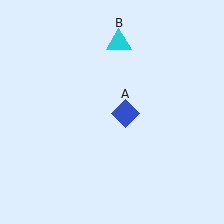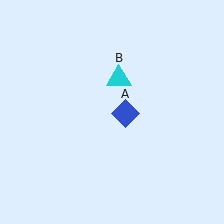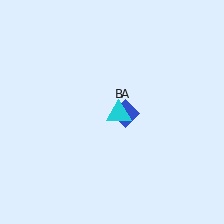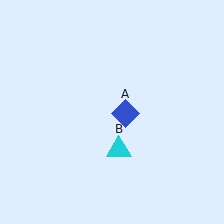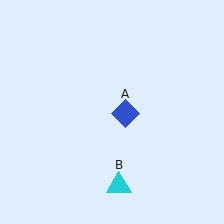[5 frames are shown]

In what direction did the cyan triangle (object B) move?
The cyan triangle (object B) moved down.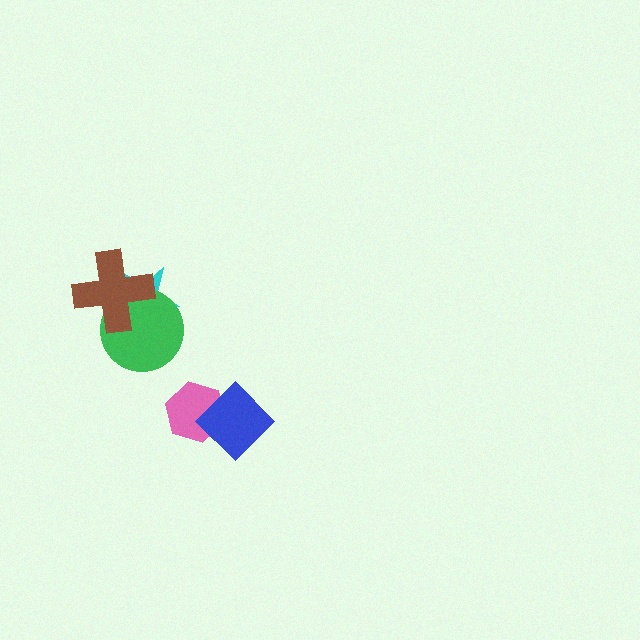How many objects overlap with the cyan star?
2 objects overlap with the cyan star.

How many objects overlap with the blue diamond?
1 object overlaps with the blue diamond.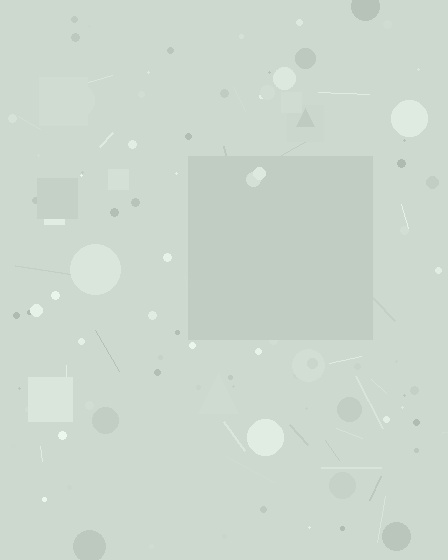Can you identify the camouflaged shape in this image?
The camouflaged shape is a square.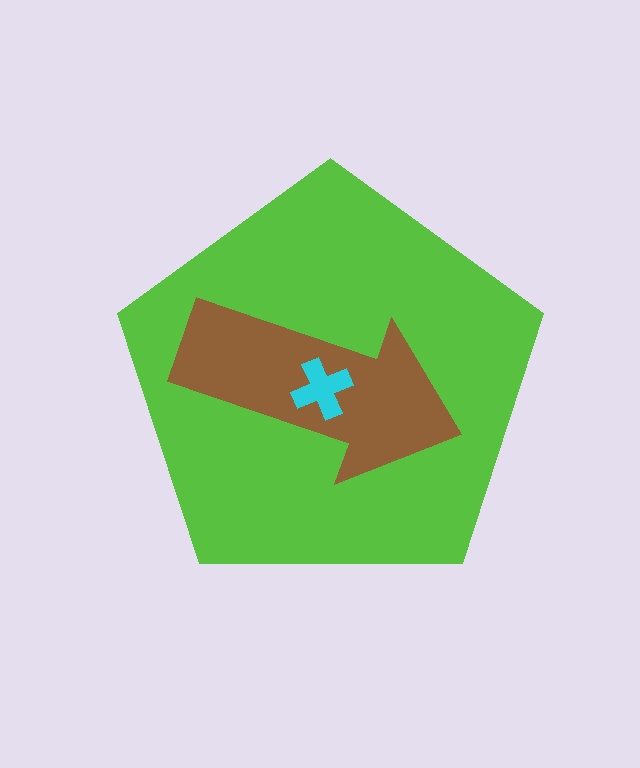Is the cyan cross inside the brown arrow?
Yes.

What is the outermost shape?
The lime pentagon.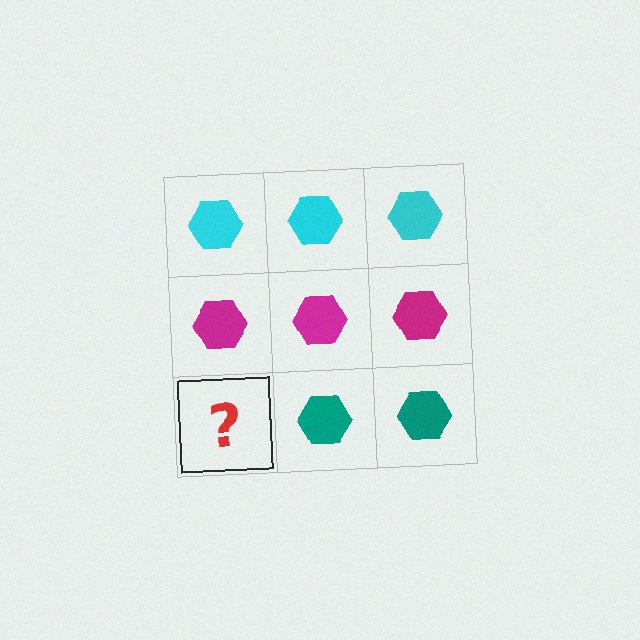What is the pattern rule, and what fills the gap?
The rule is that each row has a consistent color. The gap should be filled with a teal hexagon.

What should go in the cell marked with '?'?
The missing cell should contain a teal hexagon.